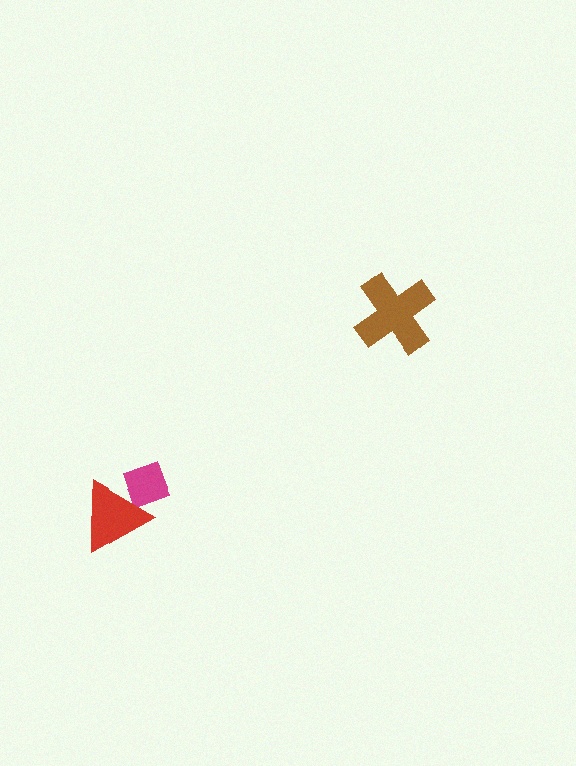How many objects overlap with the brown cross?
0 objects overlap with the brown cross.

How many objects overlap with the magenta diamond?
1 object overlaps with the magenta diamond.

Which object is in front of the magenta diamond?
The red triangle is in front of the magenta diamond.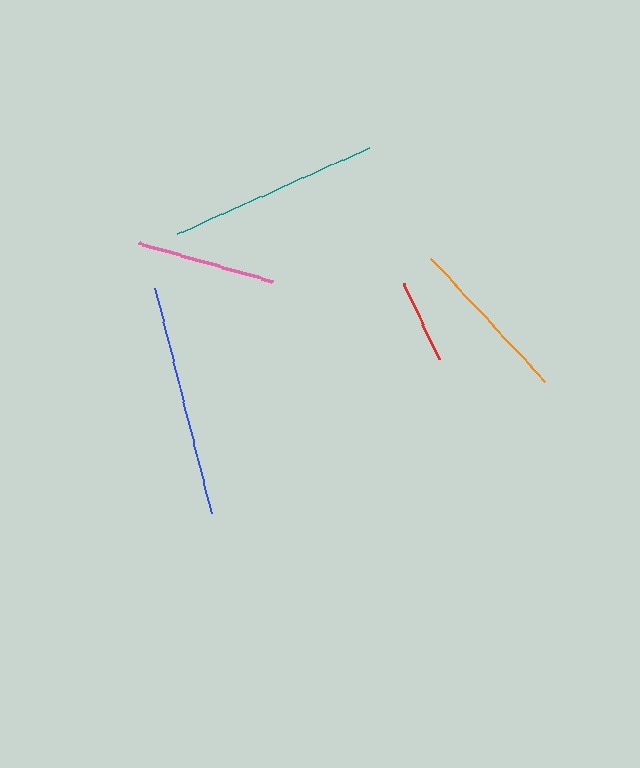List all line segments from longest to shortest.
From longest to shortest: blue, teal, orange, pink, red.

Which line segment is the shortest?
The red line is the shortest at approximately 84 pixels.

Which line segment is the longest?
The blue line is the longest at approximately 233 pixels.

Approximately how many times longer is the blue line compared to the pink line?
The blue line is approximately 1.7 times the length of the pink line.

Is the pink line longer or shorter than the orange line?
The orange line is longer than the pink line.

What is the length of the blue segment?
The blue segment is approximately 233 pixels long.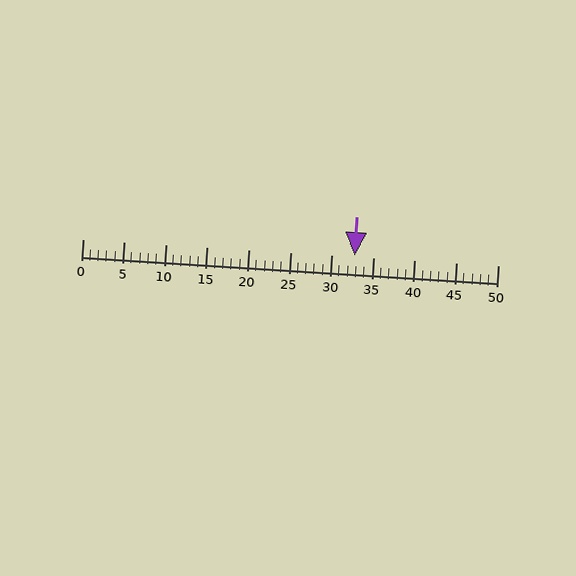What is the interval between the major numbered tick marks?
The major tick marks are spaced 5 units apart.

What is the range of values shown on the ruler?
The ruler shows values from 0 to 50.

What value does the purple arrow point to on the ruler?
The purple arrow points to approximately 33.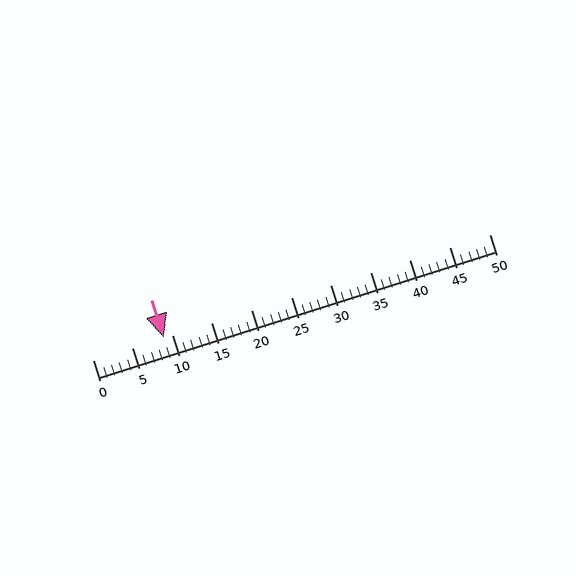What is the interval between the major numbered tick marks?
The major tick marks are spaced 5 units apart.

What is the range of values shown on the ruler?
The ruler shows values from 0 to 50.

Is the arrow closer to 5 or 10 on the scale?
The arrow is closer to 10.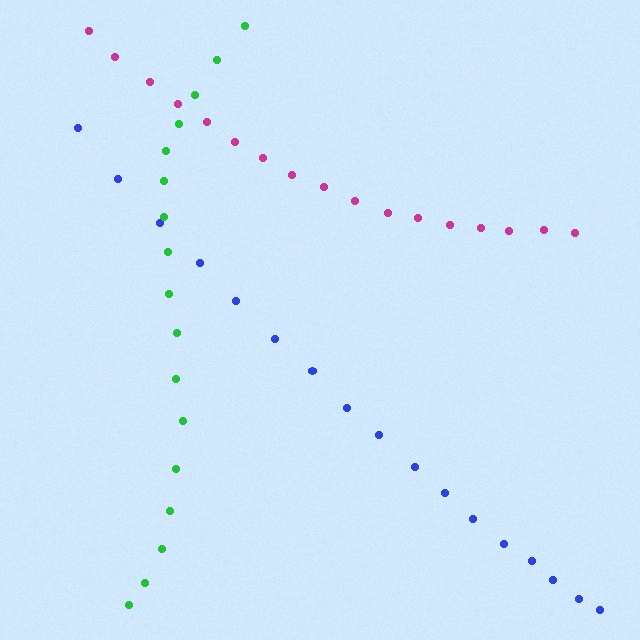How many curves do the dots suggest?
There are 3 distinct paths.